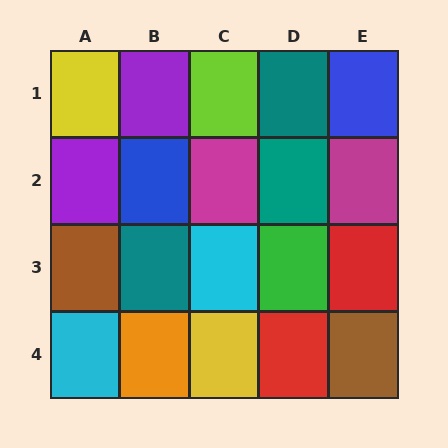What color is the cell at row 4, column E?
Brown.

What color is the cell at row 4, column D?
Red.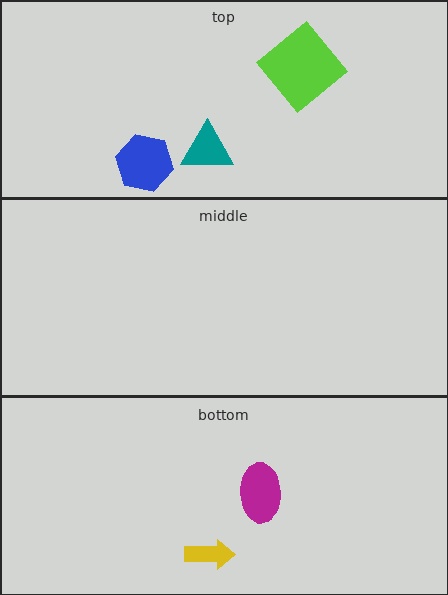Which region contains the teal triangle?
The top region.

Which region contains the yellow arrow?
The bottom region.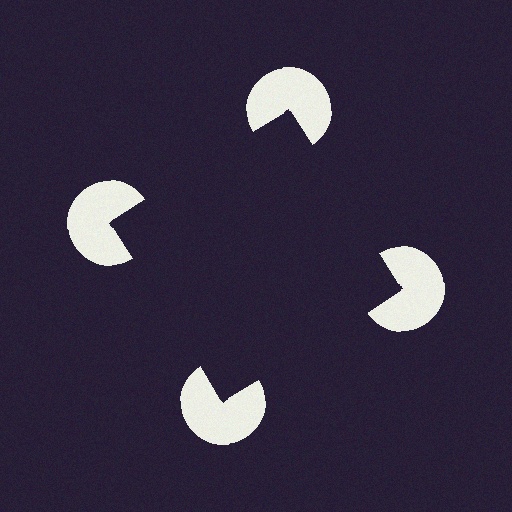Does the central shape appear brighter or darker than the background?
It typically appears slightly darker than the background, even though no actual brightness change is drawn.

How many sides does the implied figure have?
4 sides.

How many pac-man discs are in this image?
There are 4 — one at each vertex of the illusory square.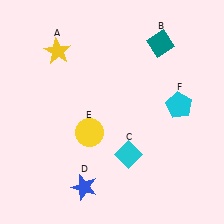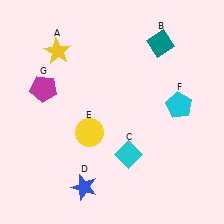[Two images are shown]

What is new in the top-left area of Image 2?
A magenta pentagon (G) was added in the top-left area of Image 2.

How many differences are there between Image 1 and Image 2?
There is 1 difference between the two images.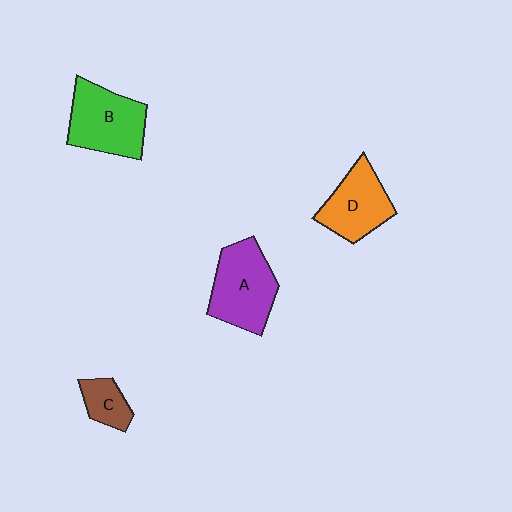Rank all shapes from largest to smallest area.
From largest to smallest: A (purple), B (green), D (orange), C (brown).